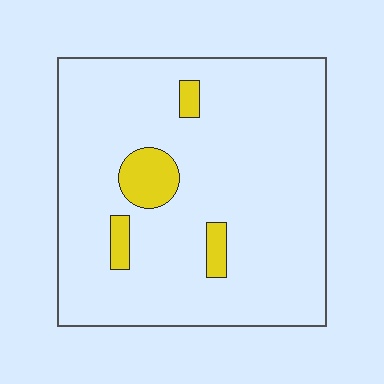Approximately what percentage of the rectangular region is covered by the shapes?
Approximately 10%.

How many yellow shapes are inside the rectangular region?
4.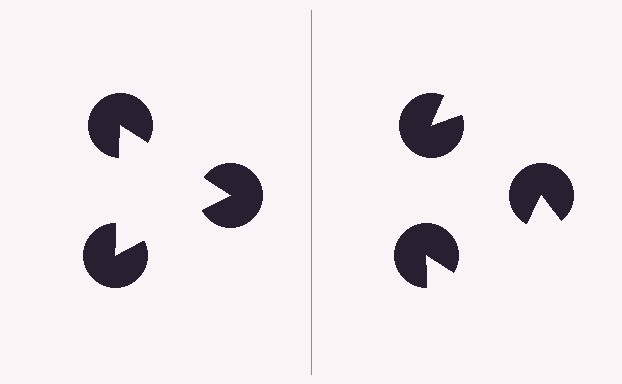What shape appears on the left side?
An illusory triangle.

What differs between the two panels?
The pac-man discs are positioned identically on both sides; only the wedge orientations differ. On the left they align to a triangle; on the right they are misaligned.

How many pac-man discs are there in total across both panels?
6 — 3 on each side.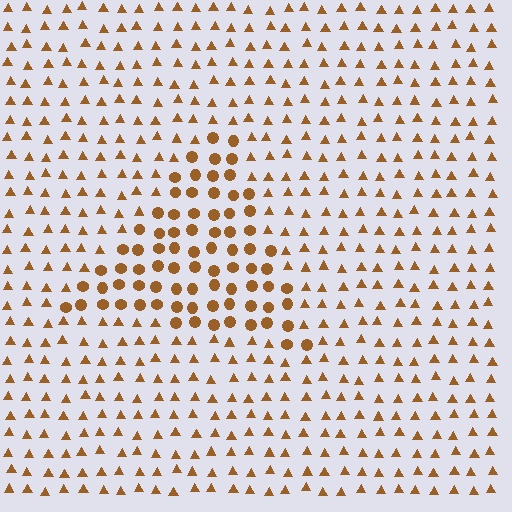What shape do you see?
I see a triangle.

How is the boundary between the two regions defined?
The boundary is defined by a change in element shape: circles inside vs. triangles outside. All elements share the same color and spacing.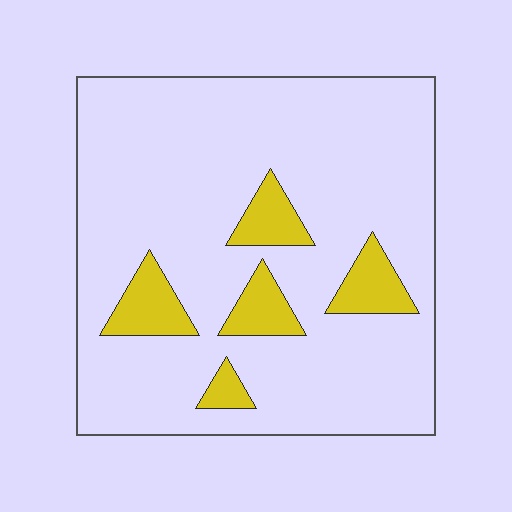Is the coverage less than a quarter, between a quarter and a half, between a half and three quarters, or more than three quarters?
Less than a quarter.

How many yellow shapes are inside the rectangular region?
5.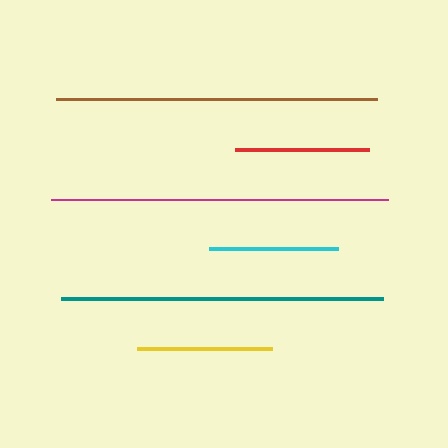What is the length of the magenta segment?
The magenta segment is approximately 337 pixels long.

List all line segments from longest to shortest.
From longest to shortest: magenta, teal, brown, yellow, red, cyan.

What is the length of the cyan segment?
The cyan segment is approximately 129 pixels long.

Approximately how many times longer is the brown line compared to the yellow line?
The brown line is approximately 2.4 times the length of the yellow line.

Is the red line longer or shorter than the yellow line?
The yellow line is longer than the red line.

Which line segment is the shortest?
The cyan line is the shortest at approximately 129 pixels.